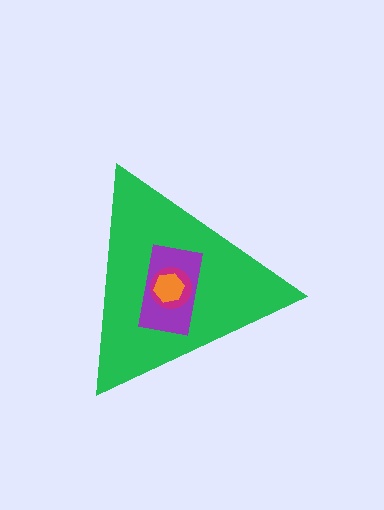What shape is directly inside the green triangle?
The purple rectangle.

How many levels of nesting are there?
4.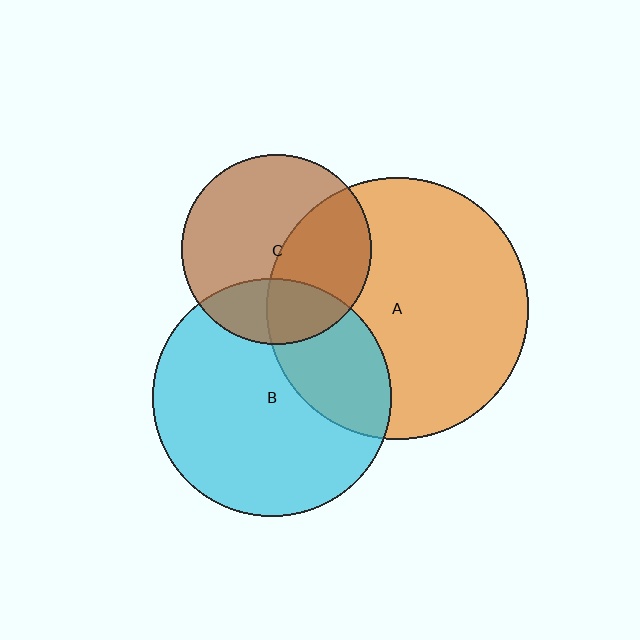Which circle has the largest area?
Circle A (orange).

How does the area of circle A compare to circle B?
Approximately 1.2 times.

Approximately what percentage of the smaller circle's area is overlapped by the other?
Approximately 25%.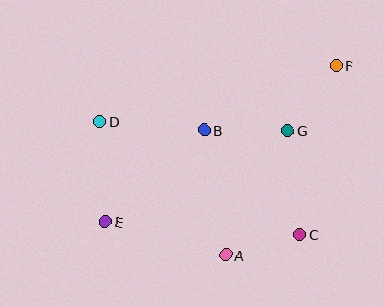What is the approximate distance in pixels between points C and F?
The distance between C and F is approximately 173 pixels.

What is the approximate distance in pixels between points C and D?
The distance between C and D is approximately 230 pixels.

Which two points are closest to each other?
Points A and C are closest to each other.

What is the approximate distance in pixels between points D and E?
The distance between D and E is approximately 101 pixels.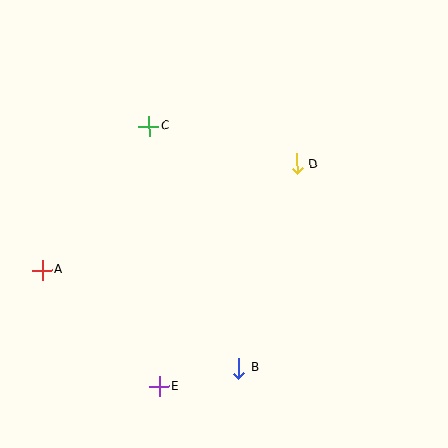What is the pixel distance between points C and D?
The distance between C and D is 153 pixels.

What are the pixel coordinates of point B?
Point B is at (239, 368).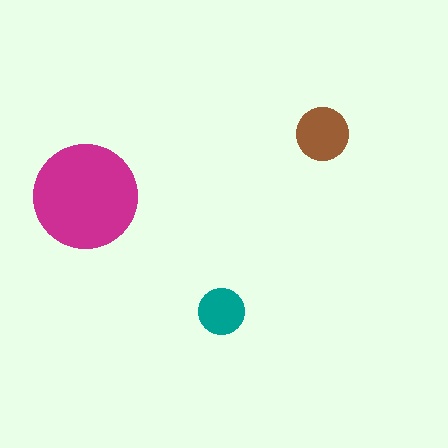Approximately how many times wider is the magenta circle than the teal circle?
About 2.5 times wider.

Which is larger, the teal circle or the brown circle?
The brown one.